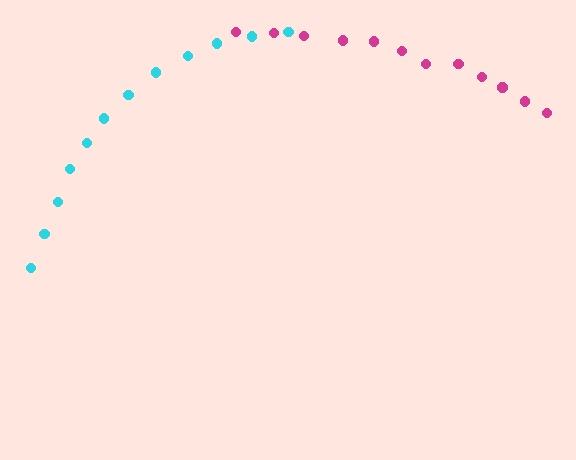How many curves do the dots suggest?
There are 2 distinct paths.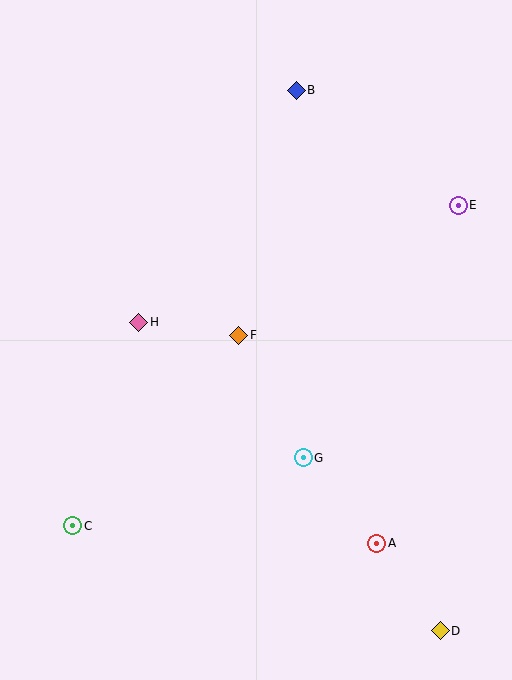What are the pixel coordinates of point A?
Point A is at (377, 543).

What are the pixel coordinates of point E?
Point E is at (458, 205).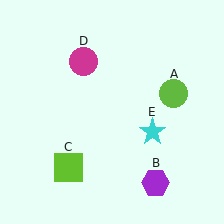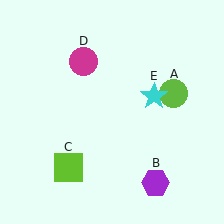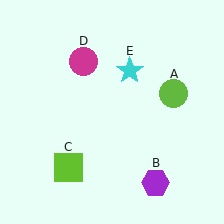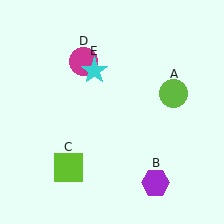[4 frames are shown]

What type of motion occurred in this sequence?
The cyan star (object E) rotated counterclockwise around the center of the scene.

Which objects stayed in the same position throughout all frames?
Lime circle (object A) and purple hexagon (object B) and lime square (object C) and magenta circle (object D) remained stationary.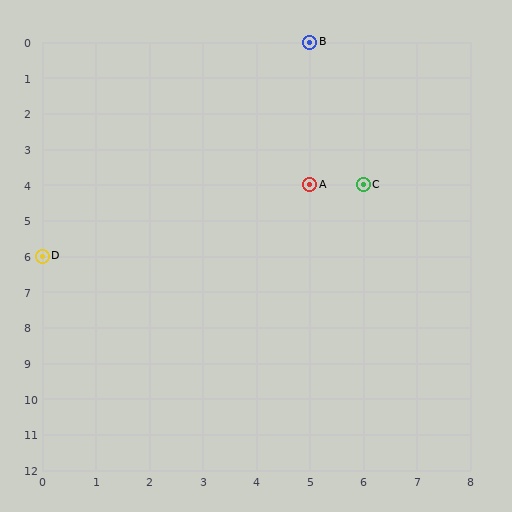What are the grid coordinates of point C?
Point C is at grid coordinates (6, 4).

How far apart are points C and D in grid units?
Points C and D are 6 columns and 2 rows apart (about 6.3 grid units diagonally).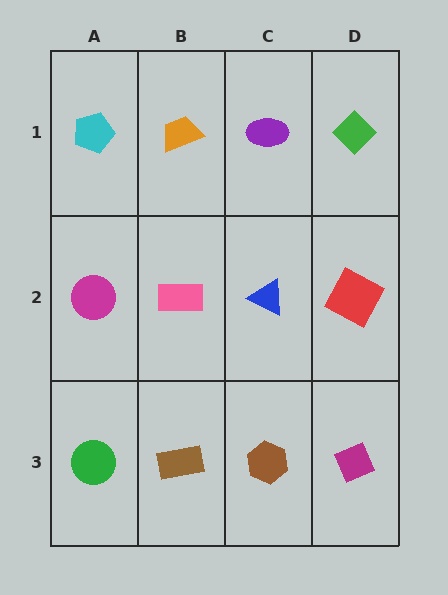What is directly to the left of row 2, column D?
A blue triangle.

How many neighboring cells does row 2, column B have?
4.